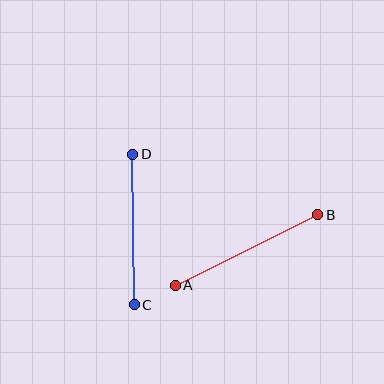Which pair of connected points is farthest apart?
Points A and B are farthest apart.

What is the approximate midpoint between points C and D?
The midpoint is at approximately (134, 230) pixels.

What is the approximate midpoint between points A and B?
The midpoint is at approximately (246, 250) pixels.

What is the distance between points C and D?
The distance is approximately 151 pixels.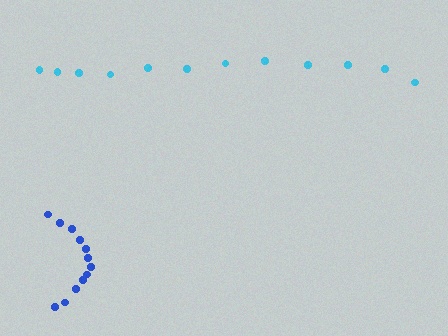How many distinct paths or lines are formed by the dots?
There are 2 distinct paths.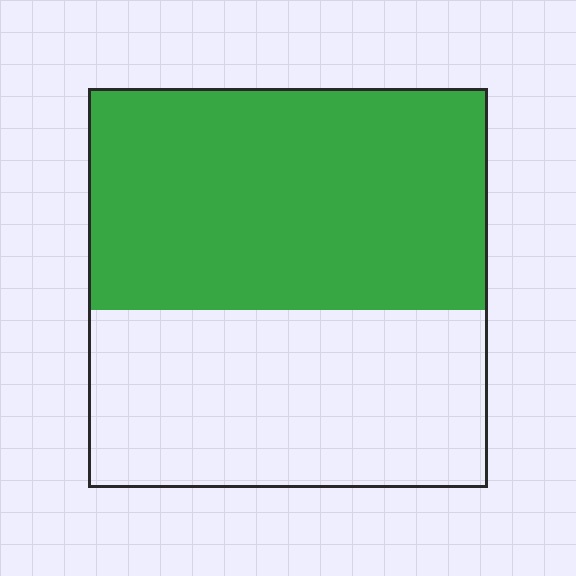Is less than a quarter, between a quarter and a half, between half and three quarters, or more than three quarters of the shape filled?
Between half and three quarters.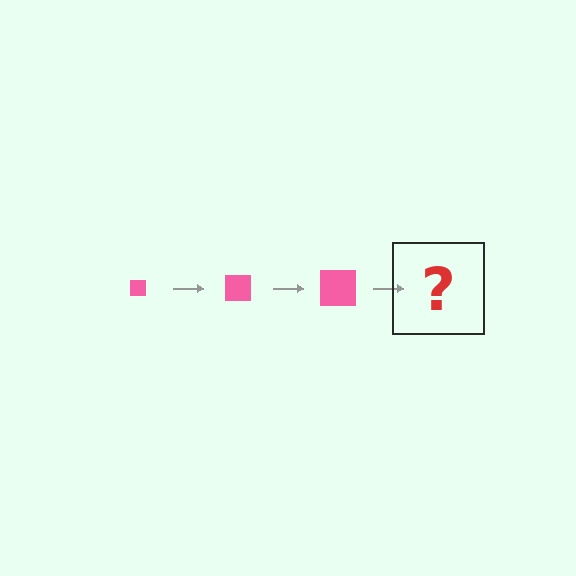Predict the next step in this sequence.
The next step is a pink square, larger than the previous one.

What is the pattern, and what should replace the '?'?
The pattern is that the square gets progressively larger each step. The '?' should be a pink square, larger than the previous one.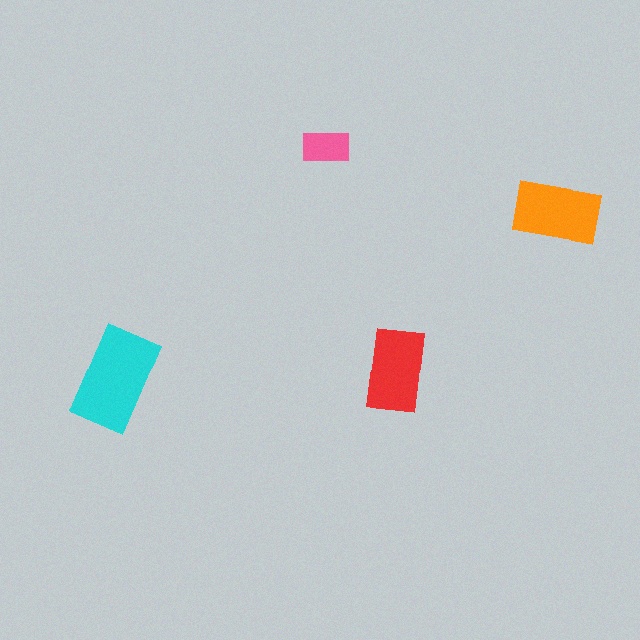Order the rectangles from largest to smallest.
the cyan one, the orange one, the red one, the pink one.